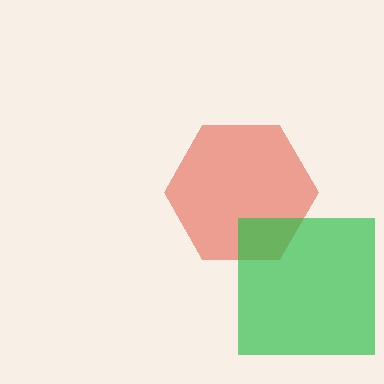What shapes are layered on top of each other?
The layered shapes are: a red hexagon, a green square.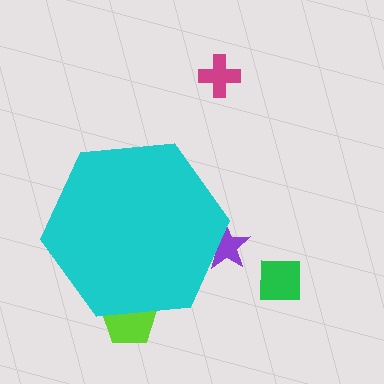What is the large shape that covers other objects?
A cyan hexagon.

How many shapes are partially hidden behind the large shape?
2 shapes are partially hidden.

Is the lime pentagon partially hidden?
Yes, the lime pentagon is partially hidden behind the cyan hexagon.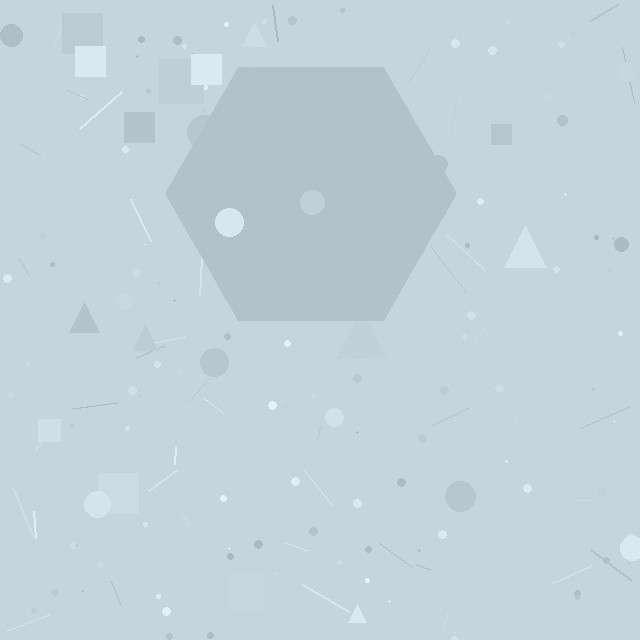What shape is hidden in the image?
A hexagon is hidden in the image.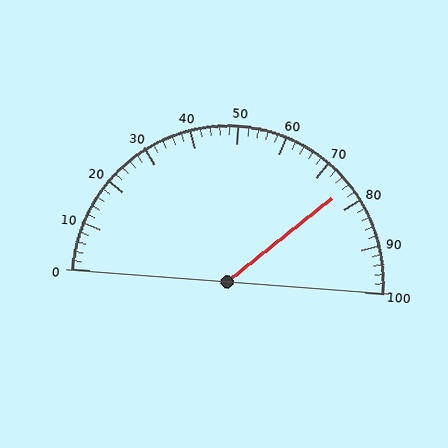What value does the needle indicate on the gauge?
The needle indicates approximately 76.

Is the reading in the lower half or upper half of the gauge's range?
The reading is in the upper half of the range (0 to 100).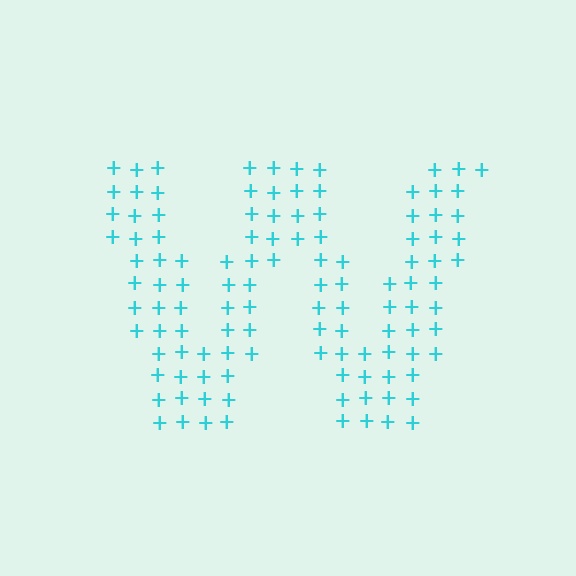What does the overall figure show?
The overall figure shows the letter W.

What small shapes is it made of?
It is made of small plus signs.